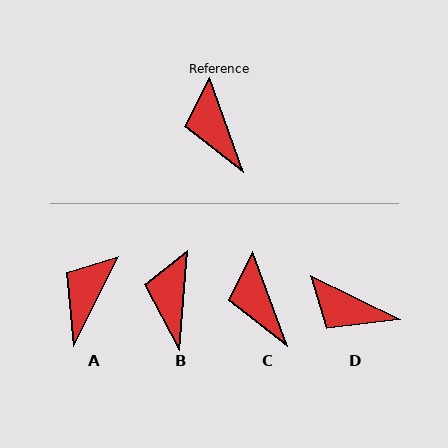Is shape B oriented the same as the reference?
No, it is off by about 25 degrees.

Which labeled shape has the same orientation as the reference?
C.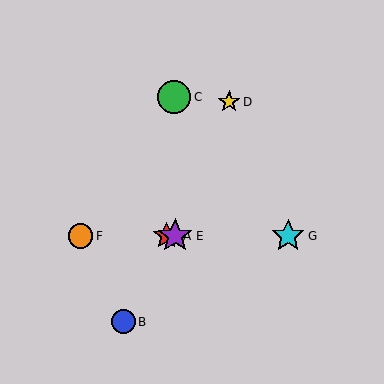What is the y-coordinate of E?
Object E is at y≈236.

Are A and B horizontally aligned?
No, A is at y≈236 and B is at y≈322.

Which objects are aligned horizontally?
Objects A, E, F, G are aligned horizontally.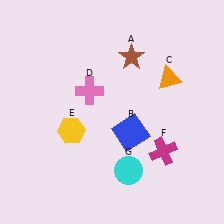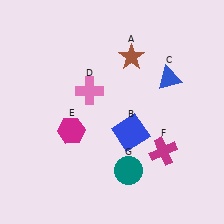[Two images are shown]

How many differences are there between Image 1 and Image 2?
There are 3 differences between the two images.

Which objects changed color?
C changed from orange to blue. E changed from yellow to magenta. G changed from cyan to teal.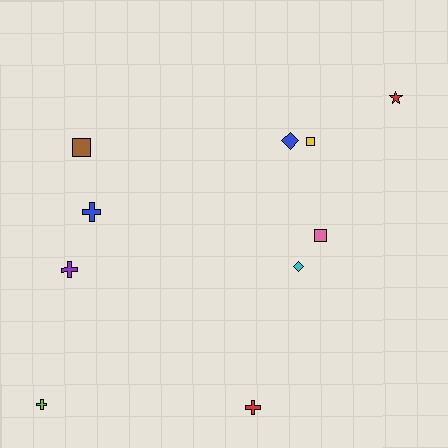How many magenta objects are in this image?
There are no magenta objects.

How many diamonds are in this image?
There are 2 diamonds.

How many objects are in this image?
There are 10 objects.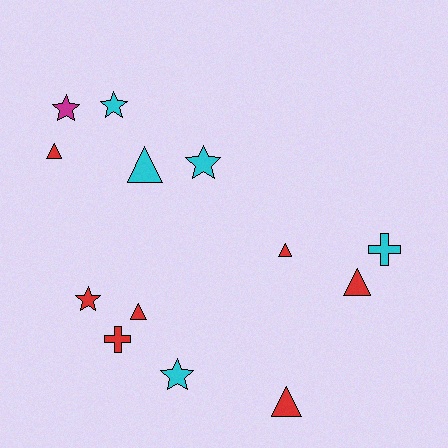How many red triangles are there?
There are 5 red triangles.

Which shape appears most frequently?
Triangle, with 6 objects.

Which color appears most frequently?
Red, with 7 objects.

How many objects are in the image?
There are 13 objects.